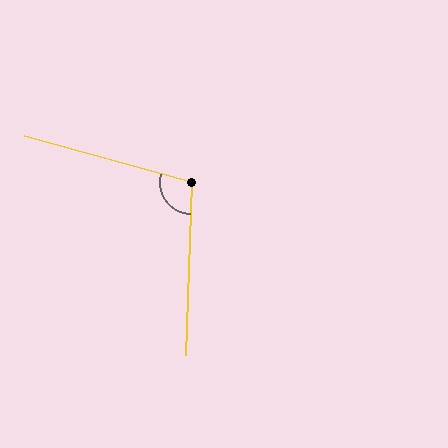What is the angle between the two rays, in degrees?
Approximately 104 degrees.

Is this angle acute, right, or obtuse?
It is obtuse.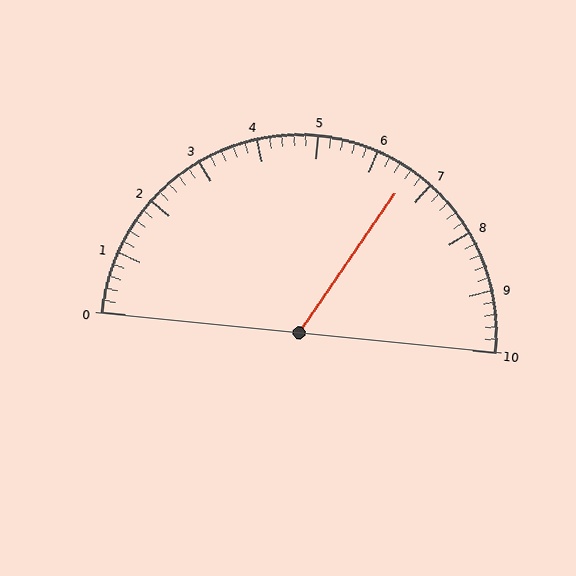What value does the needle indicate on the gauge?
The needle indicates approximately 6.6.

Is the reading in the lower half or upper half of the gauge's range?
The reading is in the upper half of the range (0 to 10).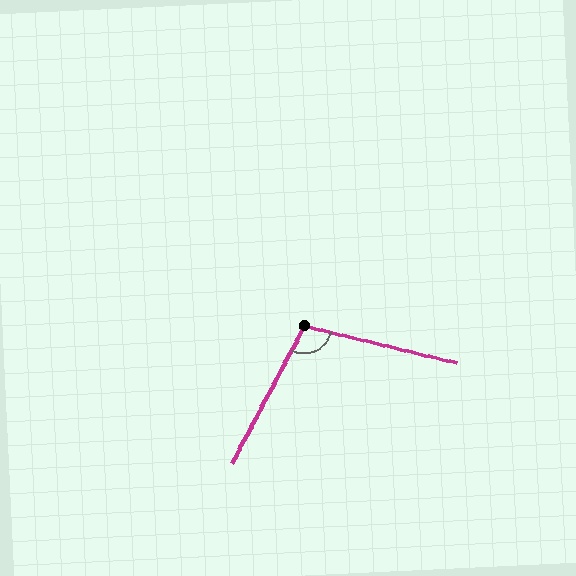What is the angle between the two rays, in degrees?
Approximately 104 degrees.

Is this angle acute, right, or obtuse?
It is obtuse.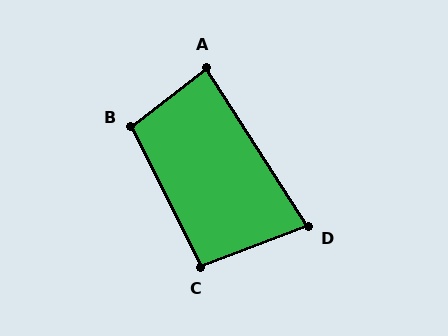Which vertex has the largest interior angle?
B, at approximately 102 degrees.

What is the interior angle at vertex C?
Approximately 95 degrees (obtuse).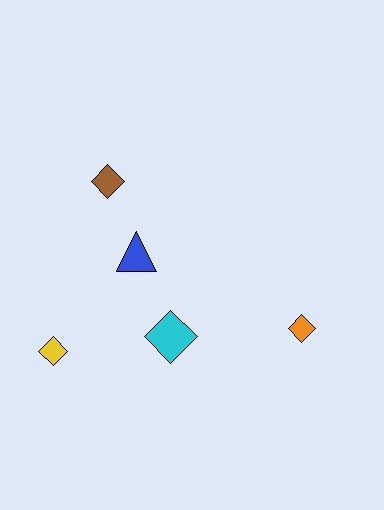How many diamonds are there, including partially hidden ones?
There are 4 diamonds.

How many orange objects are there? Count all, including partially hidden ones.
There is 1 orange object.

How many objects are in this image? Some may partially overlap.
There are 5 objects.